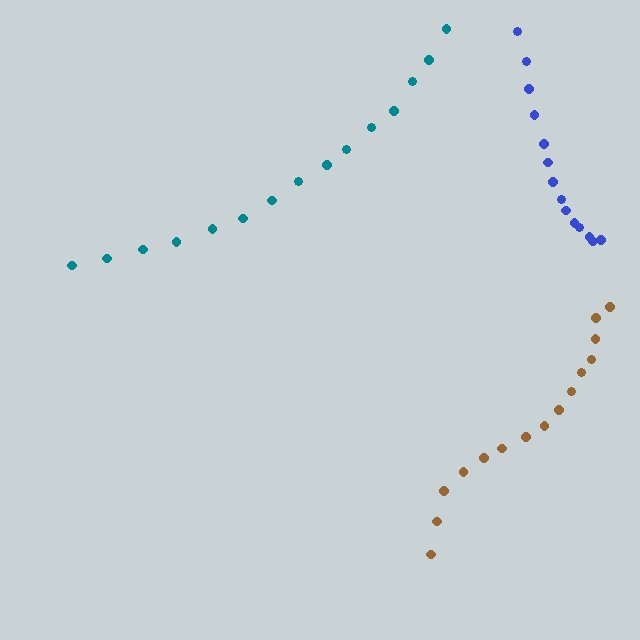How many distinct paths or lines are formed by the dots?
There are 3 distinct paths.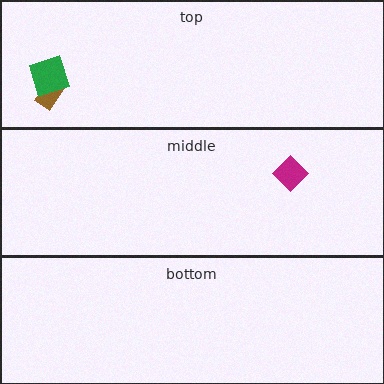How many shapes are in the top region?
2.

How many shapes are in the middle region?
1.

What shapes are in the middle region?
The magenta diamond.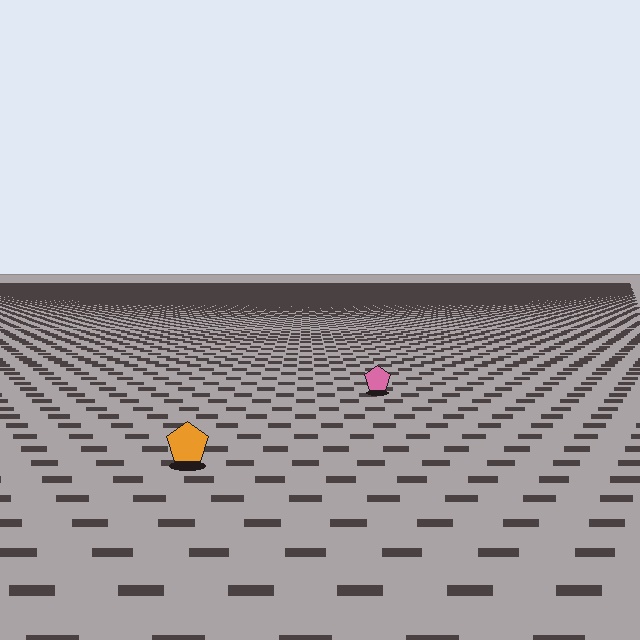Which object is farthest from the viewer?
The pink pentagon is farthest from the viewer. It appears smaller and the ground texture around it is denser.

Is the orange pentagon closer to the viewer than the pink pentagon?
Yes. The orange pentagon is closer — you can tell from the texture gradient: the ground texture is coarser near it.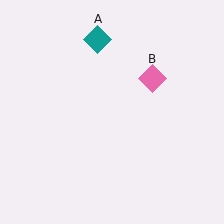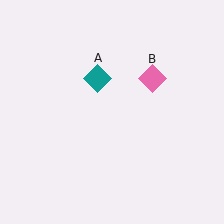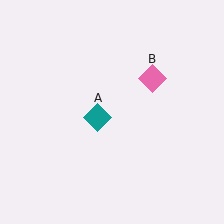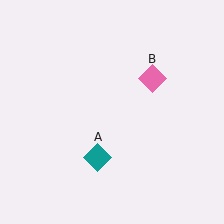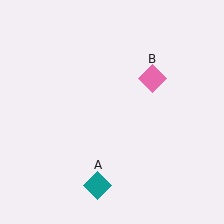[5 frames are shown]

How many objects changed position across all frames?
1 object changed position: teal diamond (object A).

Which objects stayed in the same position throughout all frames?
Pink diamond (object B) remained stationary.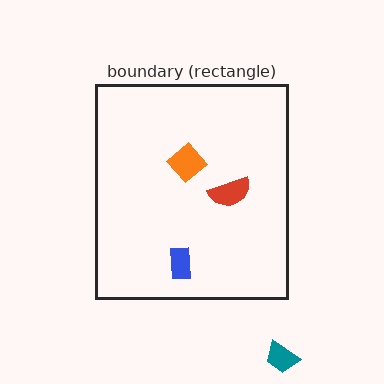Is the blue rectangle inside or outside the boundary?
Inside.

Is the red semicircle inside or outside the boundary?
Inside.